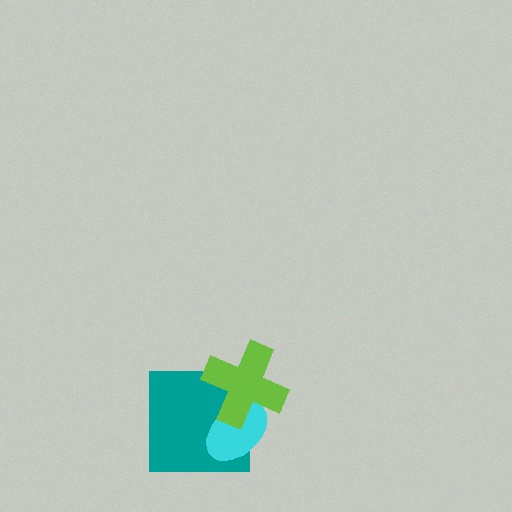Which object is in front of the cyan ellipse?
The lime cross is in front of the cyan ellipse.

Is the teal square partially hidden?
Yes, it is partially covered by another shape.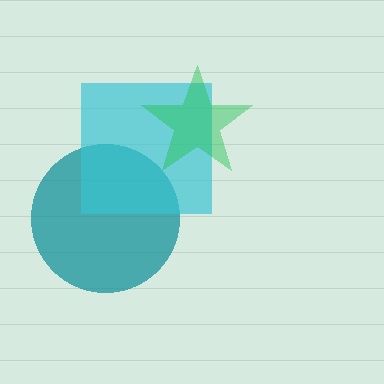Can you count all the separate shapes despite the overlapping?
Yes, there are 3 separate shapes.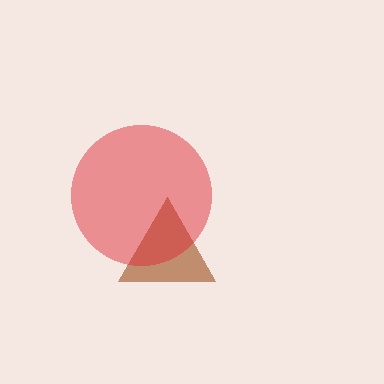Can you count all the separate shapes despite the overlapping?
Yes, there are 2 separate shapes.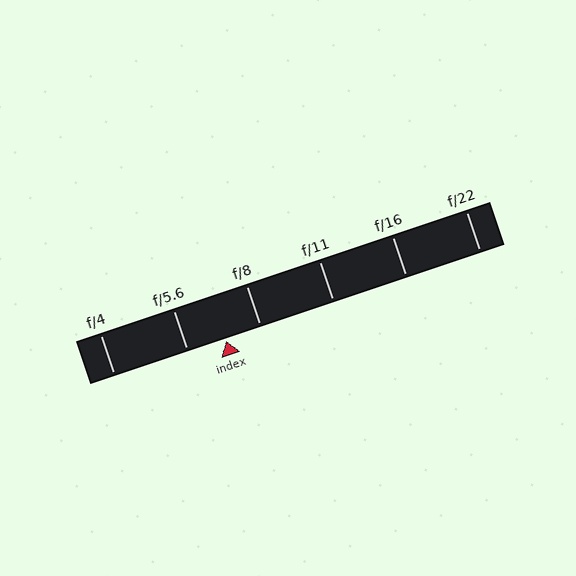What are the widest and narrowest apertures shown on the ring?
The widest aperture shown is f/4 and the narrowest is f/22.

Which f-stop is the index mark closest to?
The index mark is closest to f/8.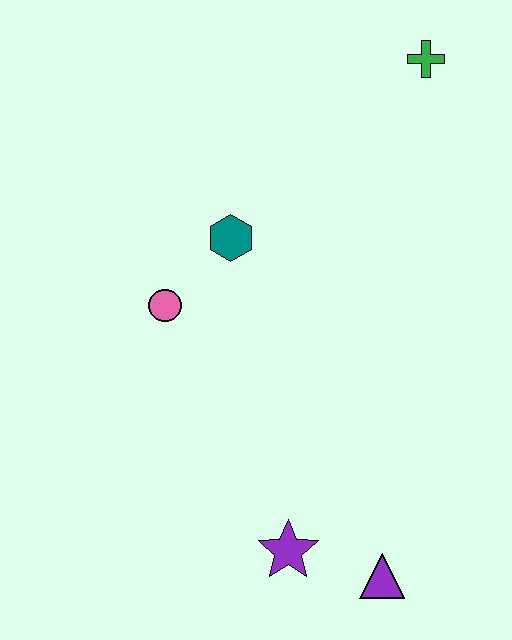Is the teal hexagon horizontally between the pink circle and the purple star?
Yes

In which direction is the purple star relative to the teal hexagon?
The purple star is below the teal hexagon.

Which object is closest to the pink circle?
The teal hexagon is closest to the pink circle.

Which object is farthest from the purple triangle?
The green cross is farthest from the purple triangle.